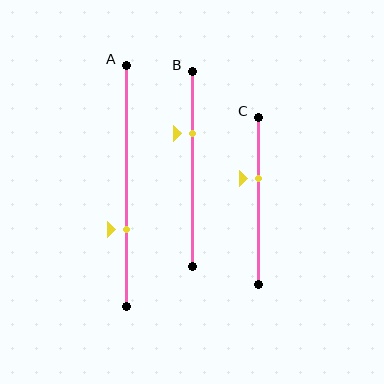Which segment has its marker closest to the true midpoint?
Segment C has its marker closest to the true midpoint.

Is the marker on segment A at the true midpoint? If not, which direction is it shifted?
No, the marker on segment A is shifted downward by about 18% of the segment length.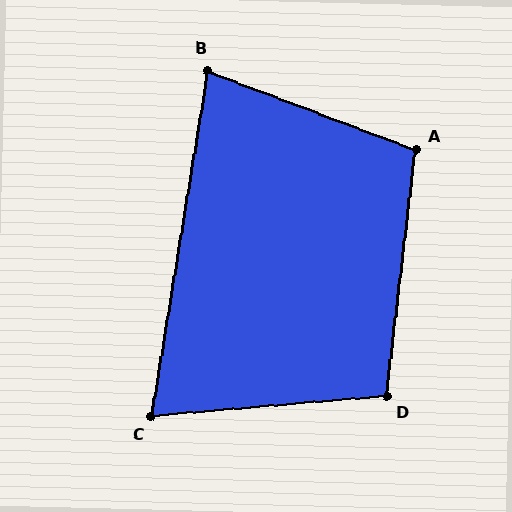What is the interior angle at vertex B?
Approximately 79 degrees (acute).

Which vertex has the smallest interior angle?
C, at approximately 76 degrees.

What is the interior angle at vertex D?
Approximately 101 degrees (obtuse).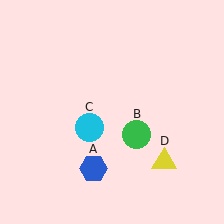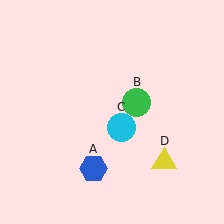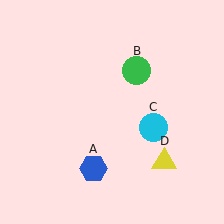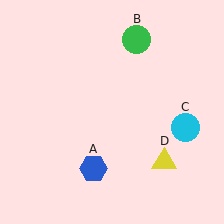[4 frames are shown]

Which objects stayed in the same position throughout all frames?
Blue hexagon (object A) and yellow triangle (object D) remained stationary.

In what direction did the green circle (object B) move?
The green circle (object B) moved up.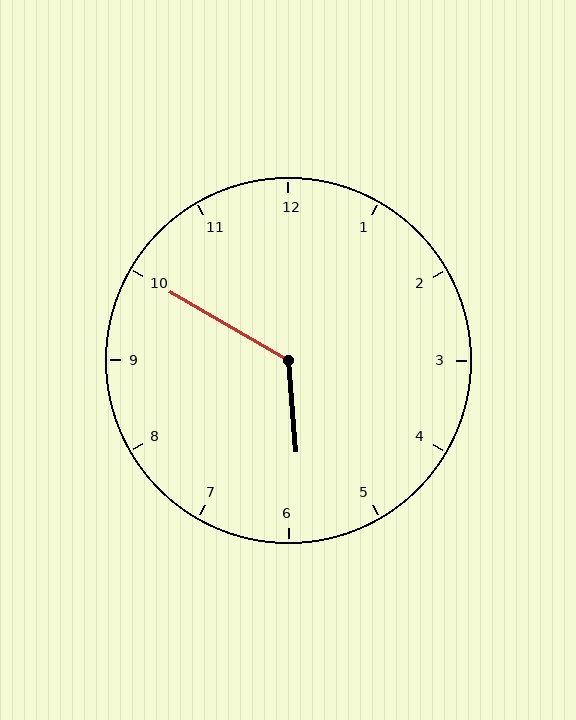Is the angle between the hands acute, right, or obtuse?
It is obtuse.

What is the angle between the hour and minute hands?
Approximately 125 degrees.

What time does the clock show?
5:50.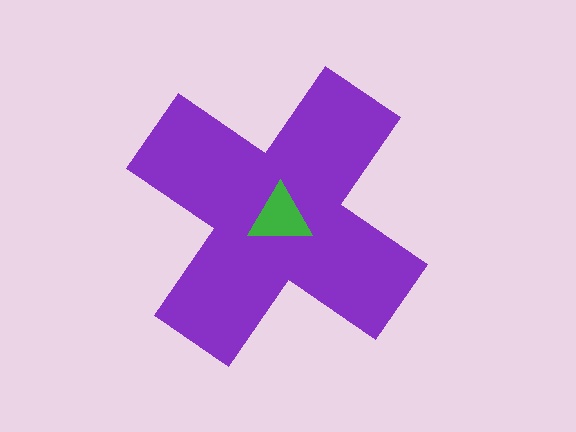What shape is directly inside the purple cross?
The green triangle.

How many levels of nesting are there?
2.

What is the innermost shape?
The green triangle.